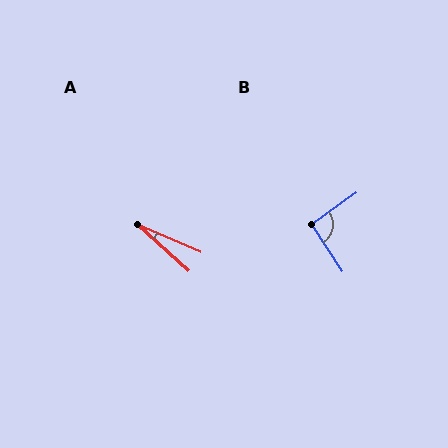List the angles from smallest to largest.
A (19°), B (92°).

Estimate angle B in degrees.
Approximately 92 degrees.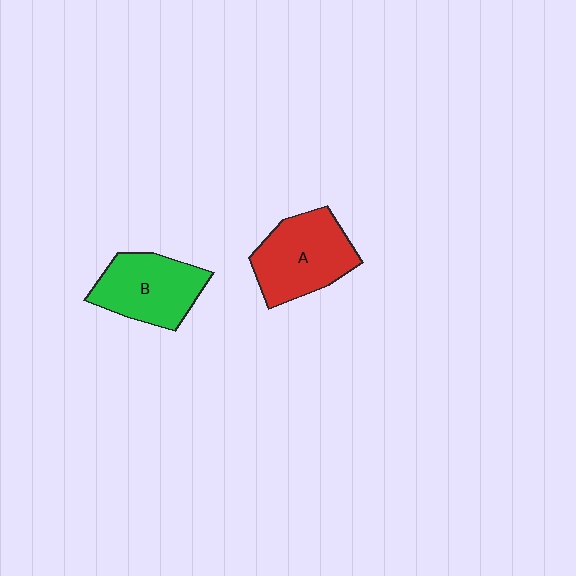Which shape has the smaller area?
Shape B (green).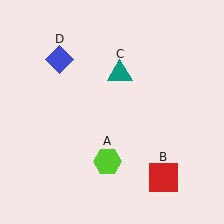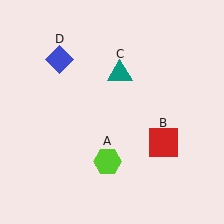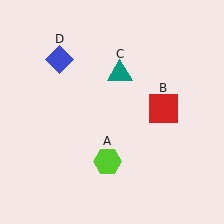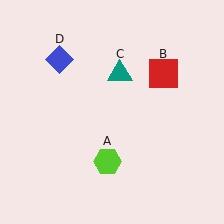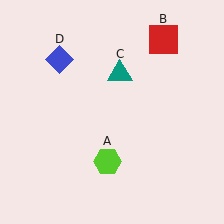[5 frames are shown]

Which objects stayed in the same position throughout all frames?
Lime hexagon (object A) and teal triangle (object C) and blue diamond (object D) remained stationary.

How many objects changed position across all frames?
1 object changed position: red square (object B).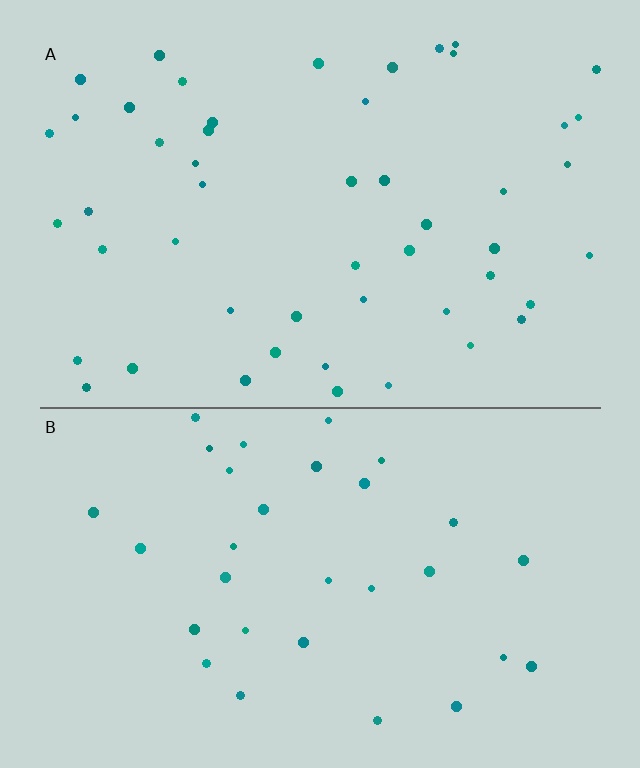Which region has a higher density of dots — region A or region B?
A (the top).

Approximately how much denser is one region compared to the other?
Approximately 1.6× — region A over region B.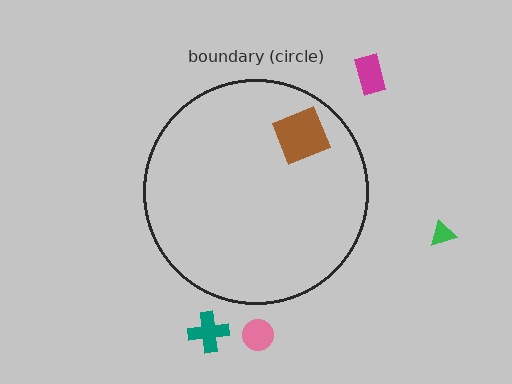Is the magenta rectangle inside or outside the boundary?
Outside.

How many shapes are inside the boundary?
1 inside, 4 outside.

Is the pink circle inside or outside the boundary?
Outside.